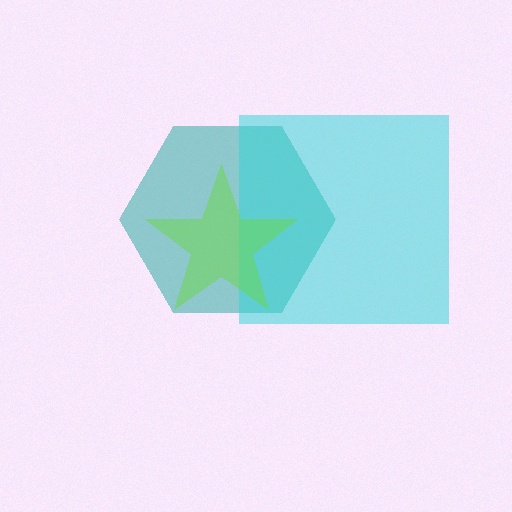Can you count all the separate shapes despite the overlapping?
Yes, there are 3 separate shapes.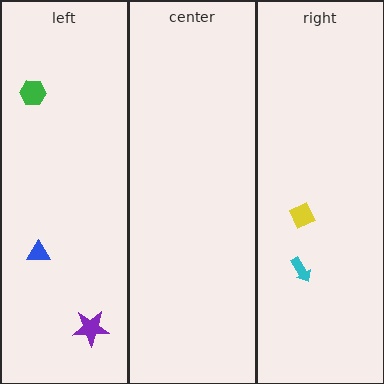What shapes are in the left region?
The green hexagon, the purple star, the blue triangle.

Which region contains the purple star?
The left region.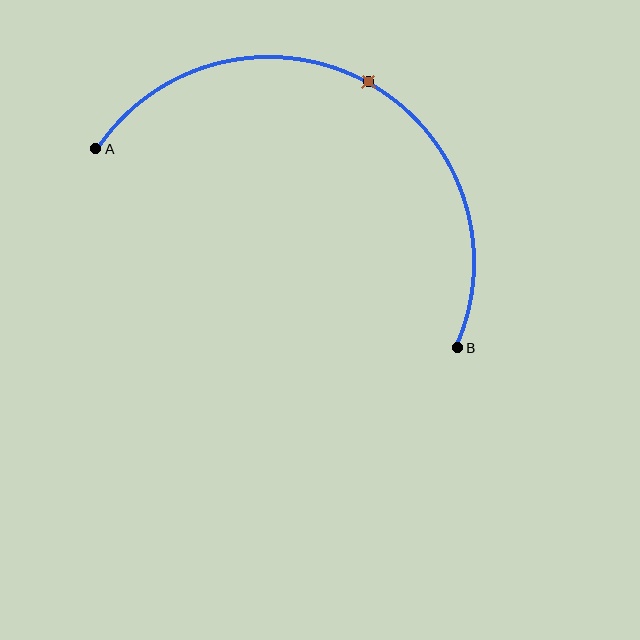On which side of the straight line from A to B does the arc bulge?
The arc bulges above the straight line connecting A and B.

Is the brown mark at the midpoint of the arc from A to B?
Yes. The brown mark lies on the arc at equal arc-length from both A and B — it is the arc midpoint.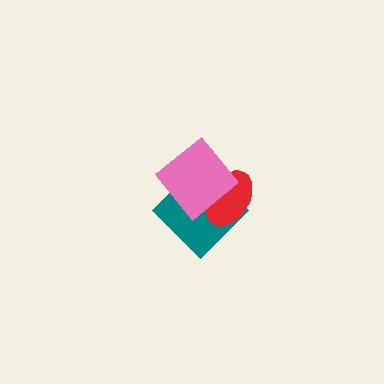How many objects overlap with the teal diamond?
2 objects overlap with the teal diamond.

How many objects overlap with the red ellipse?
2 objects overlap with the red ellipse.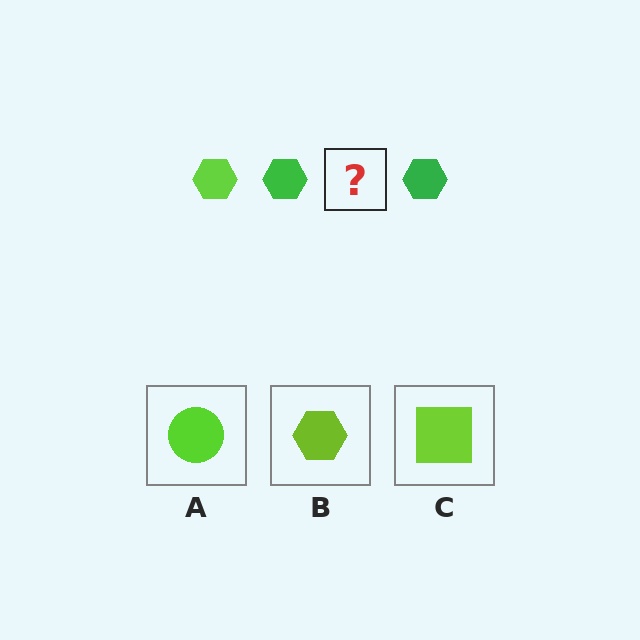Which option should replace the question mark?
Option B.